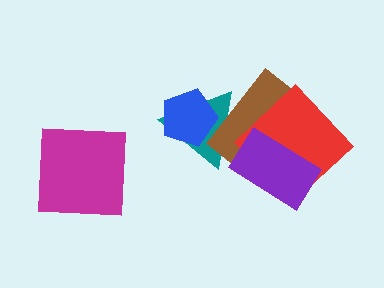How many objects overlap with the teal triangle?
2 objects overlap with the teal triangle.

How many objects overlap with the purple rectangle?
2 objects overlap with the purple rectangle.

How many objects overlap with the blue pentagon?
2 objects overlap with the blue pentagon.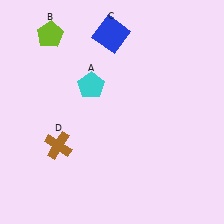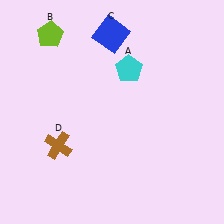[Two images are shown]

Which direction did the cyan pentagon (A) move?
The cyan pentagon (A) moved right.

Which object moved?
The cyan pentagon (A) moved right.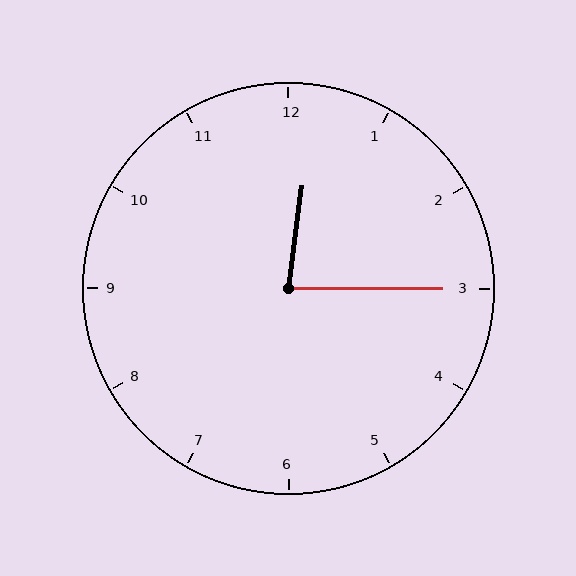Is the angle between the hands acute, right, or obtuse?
It is acute.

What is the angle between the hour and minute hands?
Approximately 82 degrees.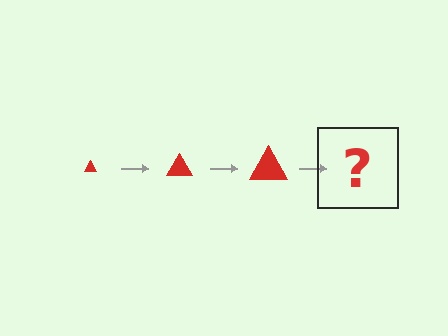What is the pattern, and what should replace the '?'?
The pattern is that the triangle gets progressively larger each step. The '?' should be a red triangle, larger than the previous one.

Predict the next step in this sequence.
The next step is a red triangle, larger than the previous one.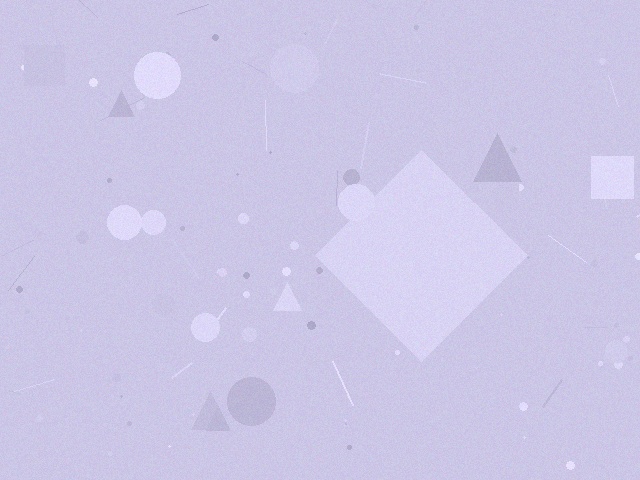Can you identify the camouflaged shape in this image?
The camouflaged shape is a diamond.